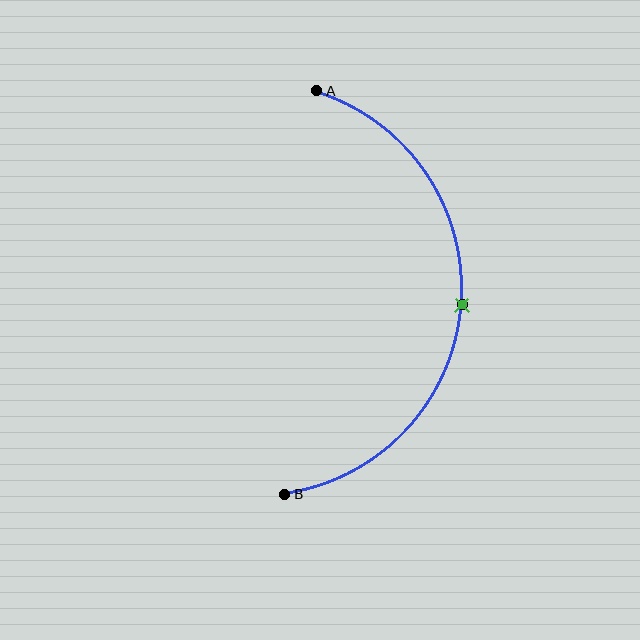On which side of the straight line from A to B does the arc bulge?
The arc bulges to the right of the straight line connecting A and B.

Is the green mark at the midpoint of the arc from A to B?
Yes. The green mark lies on the arc at equal arc-length from both A and B — it is the arc midpoint.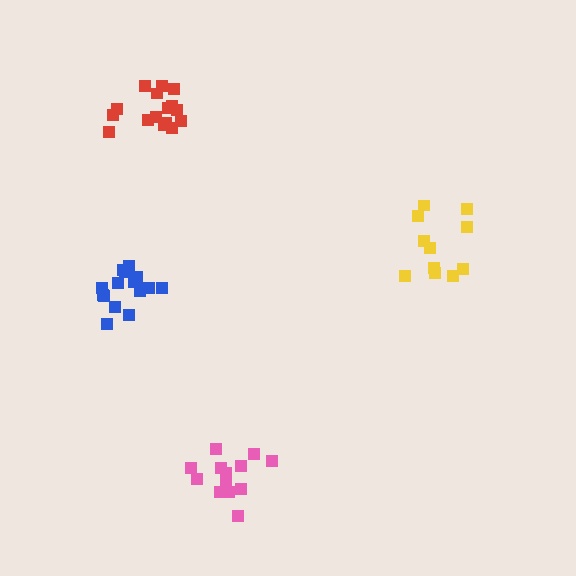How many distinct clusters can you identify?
There are 4 distinct clusters.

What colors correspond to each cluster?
The clusters are colored: blue, red, yellow, pink.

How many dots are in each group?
Group 1: 16 dots, Group 2: 16 dots, Group 3: 11 dots, Group 4: 14 dots (57 total).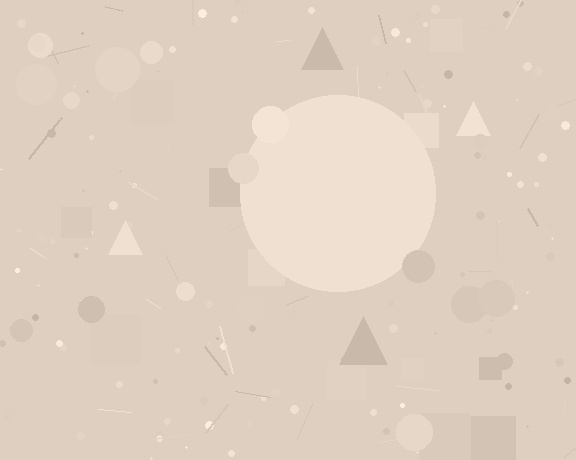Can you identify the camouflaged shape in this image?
The camouflaged shape is a circle.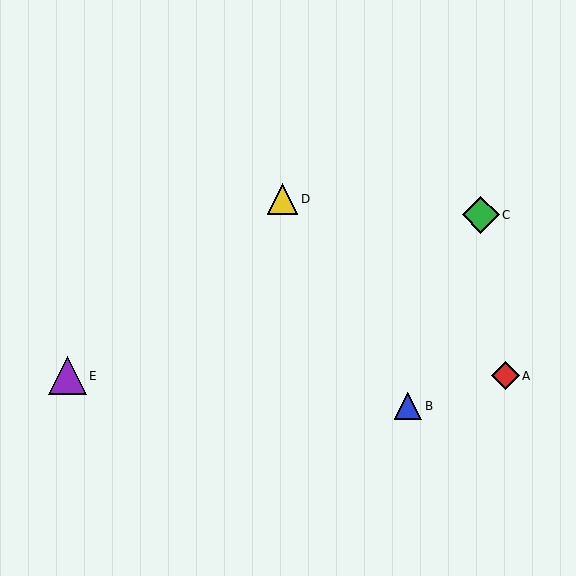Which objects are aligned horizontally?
Objects A, E are aligned horizontally.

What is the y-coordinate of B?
Object B is at y≈406.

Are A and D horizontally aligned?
No, A is at y≈376 and D is at y≈199.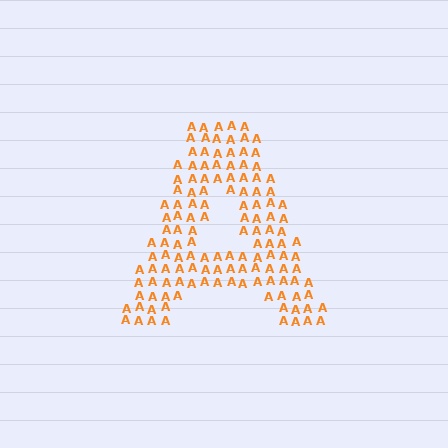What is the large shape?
The large shape is the letter A.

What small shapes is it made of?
It is made of small letter A's.